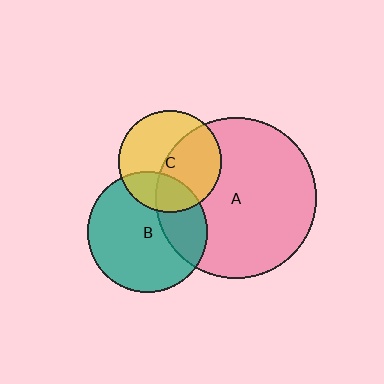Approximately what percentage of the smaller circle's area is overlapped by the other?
Approximately 30%.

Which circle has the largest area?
Circle A (pink).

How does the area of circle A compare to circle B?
Approximately 1.8 times.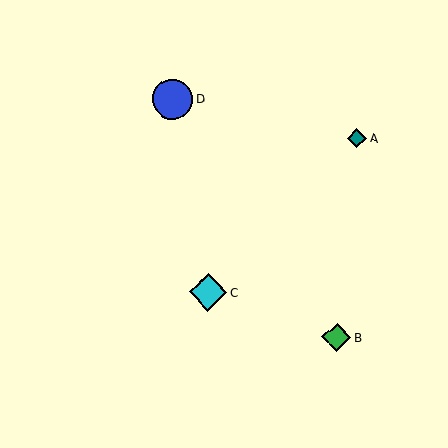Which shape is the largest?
The blue circle (labeled D) is the largest.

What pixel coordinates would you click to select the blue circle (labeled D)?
Click at (173, 99) to select the blue circle D.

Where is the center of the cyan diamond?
The center of the cyan diamond is at (208, 292).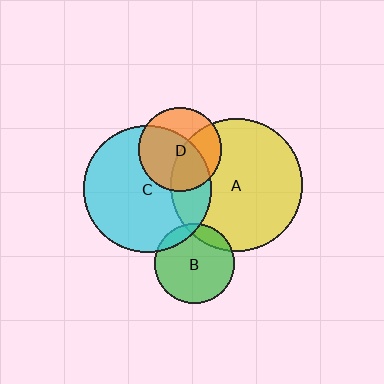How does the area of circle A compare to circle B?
Approximately 2.8 times.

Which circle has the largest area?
Circle A (yellow).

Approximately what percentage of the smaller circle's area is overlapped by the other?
Approximately 60%.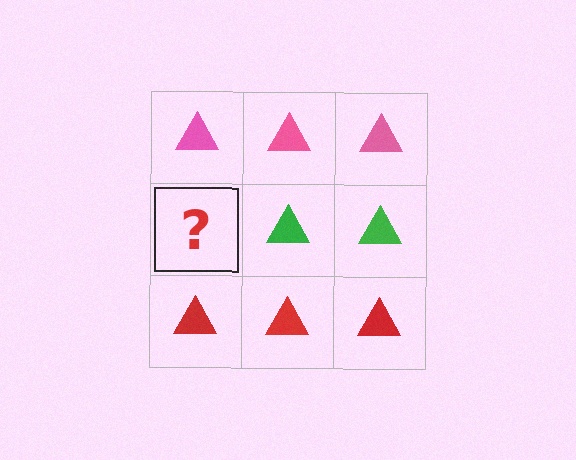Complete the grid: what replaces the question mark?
The question mark should be replaced with a green triangle.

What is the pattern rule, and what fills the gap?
The rule is that each row has a consistent color. The gap should be filled with a green triangle.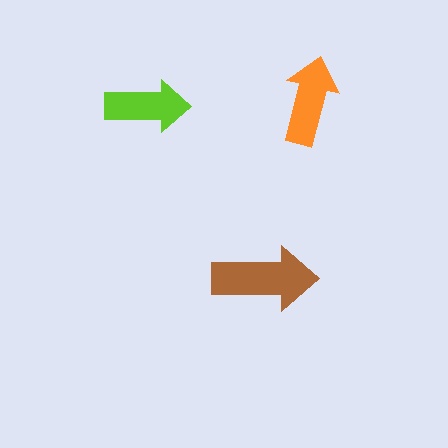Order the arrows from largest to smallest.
the brown one, the orange one, the lime one.